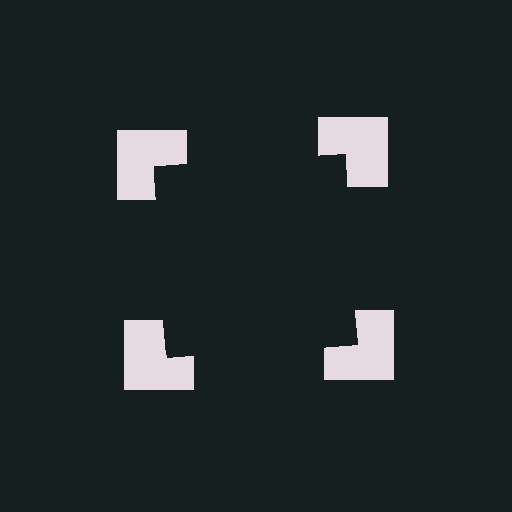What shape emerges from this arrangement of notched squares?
An illusory square — its edges are inferred from the aligned wedge cuts in the notched squares, not physically drawn.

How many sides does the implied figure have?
4 sides.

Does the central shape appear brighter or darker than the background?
It typically appears slightly darker than the background, even though no actual brightness change is drawn.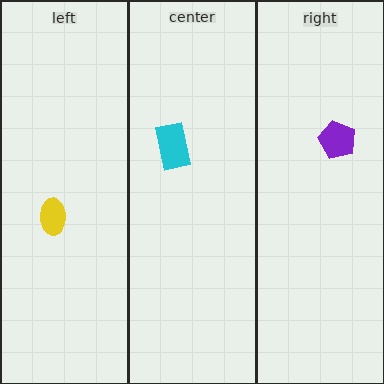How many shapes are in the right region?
1.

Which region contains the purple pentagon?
The right region.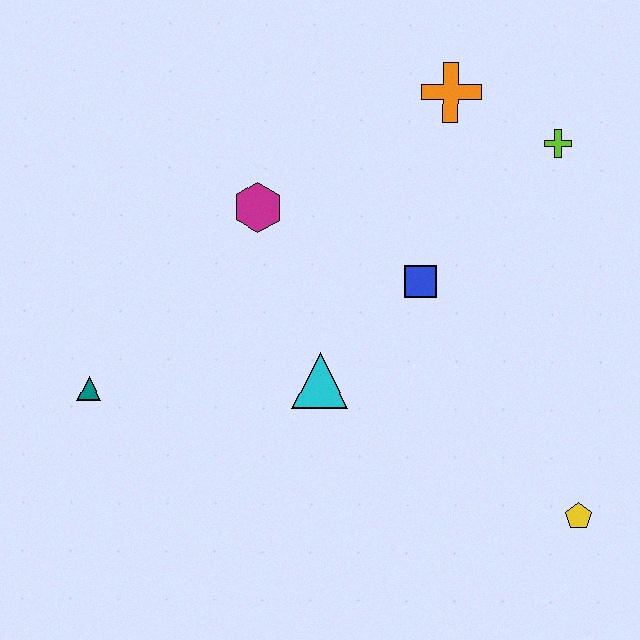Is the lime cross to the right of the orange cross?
Yes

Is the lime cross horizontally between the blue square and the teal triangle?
No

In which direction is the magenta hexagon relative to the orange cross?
The magenta hexagon is to the left of the orange cross.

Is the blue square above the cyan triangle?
Yes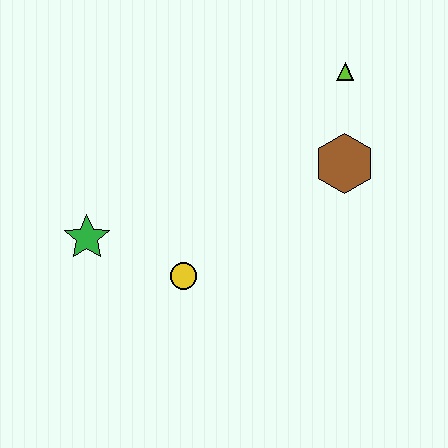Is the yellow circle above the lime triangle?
No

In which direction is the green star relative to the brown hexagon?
The green star is to the left of the brown hexagon.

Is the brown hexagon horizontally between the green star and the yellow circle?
No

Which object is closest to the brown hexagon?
The lime triangle is closest to the brown hexagon.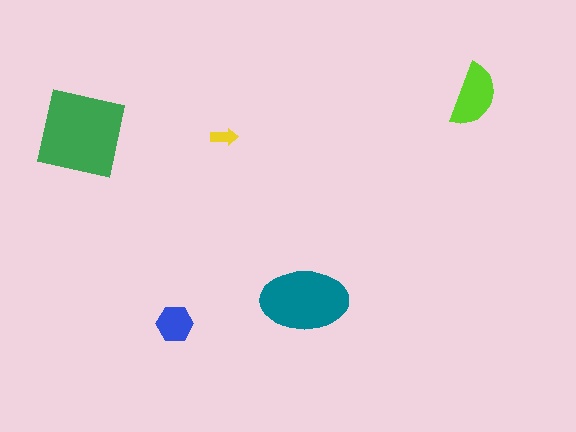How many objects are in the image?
There are 5 objects in the image.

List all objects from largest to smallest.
The green square, the teal ellipse, the lime semicircle, the blue hexagon, the yellow arrow.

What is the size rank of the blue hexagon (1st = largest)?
4th.